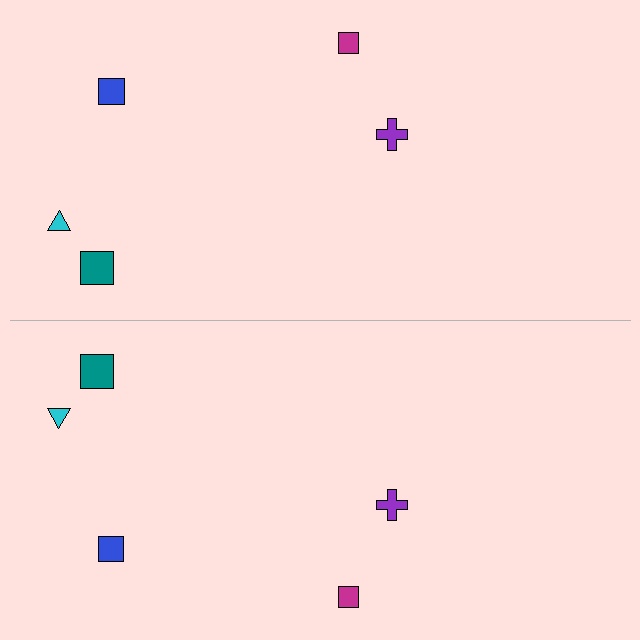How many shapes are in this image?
There are 10 shapes in this image.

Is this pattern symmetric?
Yes, this pattern has bilateral (reflection) symmetry.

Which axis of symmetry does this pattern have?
The pattern has a horizontal axis of symmetry running through the center of the image.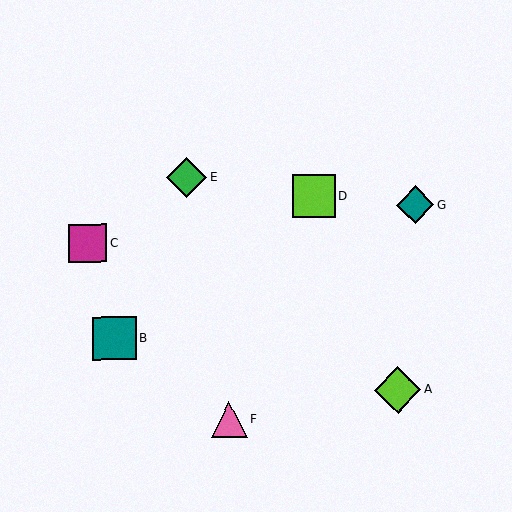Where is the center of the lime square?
The center of the lime square is at (314, 196).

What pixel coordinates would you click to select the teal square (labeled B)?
Click at (115, 338) to select the teal square B.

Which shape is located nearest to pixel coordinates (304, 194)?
The lime square (labeled D) at (314, 196) is nearest to that location.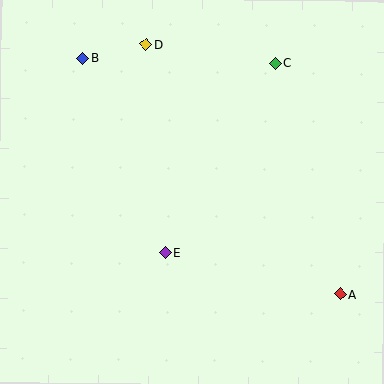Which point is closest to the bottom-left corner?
Point E is closest to the bottom-left corner.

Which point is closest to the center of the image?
Point E at (165, 253) is closest to the center.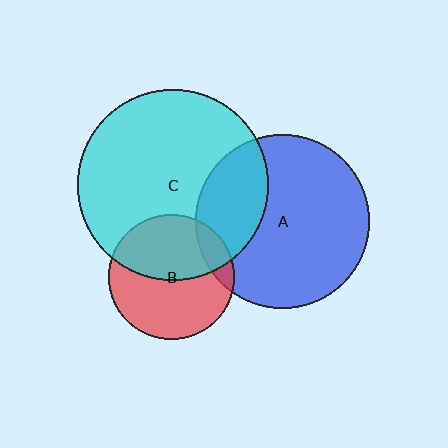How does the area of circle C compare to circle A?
Approximately 1.2 times.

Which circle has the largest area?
Circle C (cyan).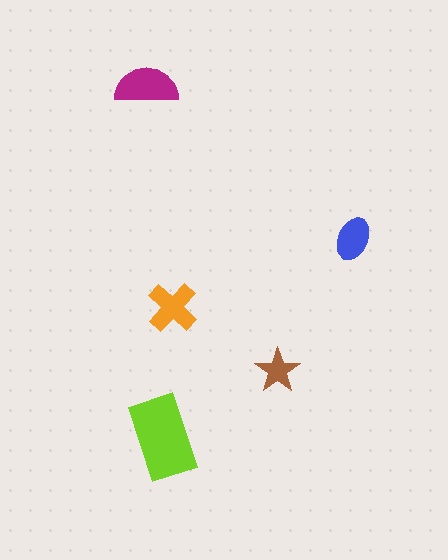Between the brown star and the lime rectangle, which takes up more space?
The lime rectangle.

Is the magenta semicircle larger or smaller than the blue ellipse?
Larger.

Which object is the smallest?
The brown star.